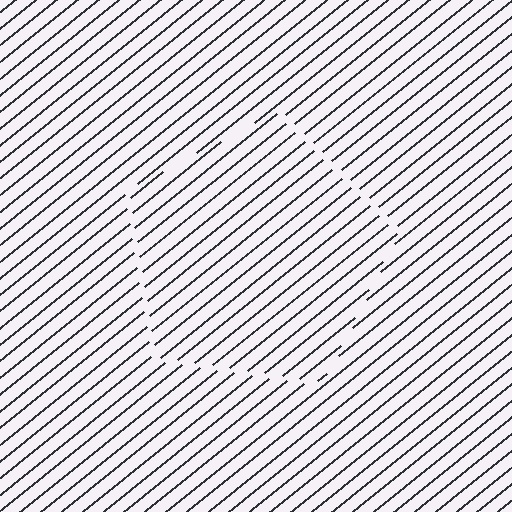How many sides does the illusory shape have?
5 sides — the line-ends trace a pentagon.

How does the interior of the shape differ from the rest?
The interior of the shape contains the same grating, shifted by half a period — the contour is defined by the phase discontinuity where line-ends from the inner and outer gratings abut.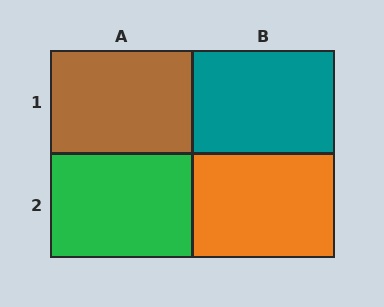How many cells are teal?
1 cell is teal.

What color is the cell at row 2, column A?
Green.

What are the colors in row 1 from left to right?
Brown, teal.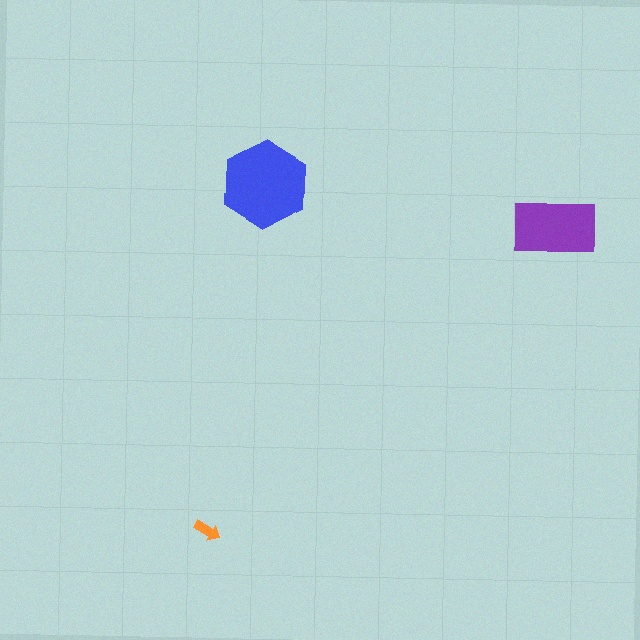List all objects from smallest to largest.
The orange arrow, the purple rectangle, the blue hexagon.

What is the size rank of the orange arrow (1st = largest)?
3rd.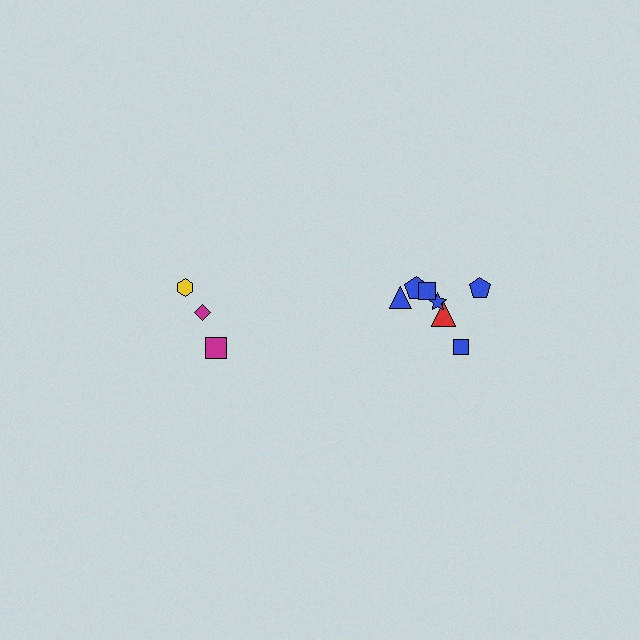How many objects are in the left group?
There are 3 objects.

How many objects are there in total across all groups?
There are 10 objects.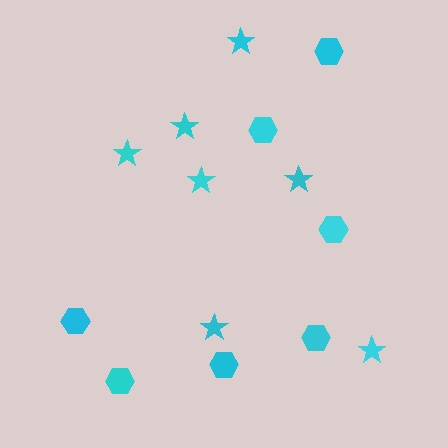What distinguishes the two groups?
There are 2 groups: one group of hexagons (7) and one group of stars (7).